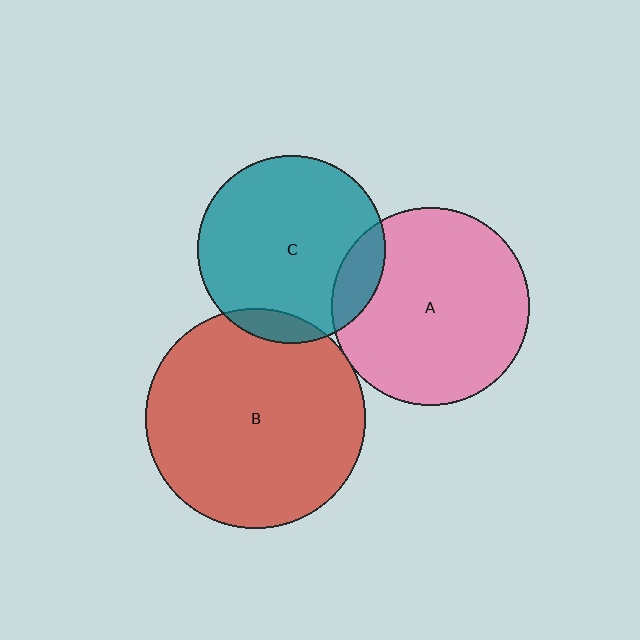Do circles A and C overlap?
Yes.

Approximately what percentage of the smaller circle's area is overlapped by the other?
Approximately 15%.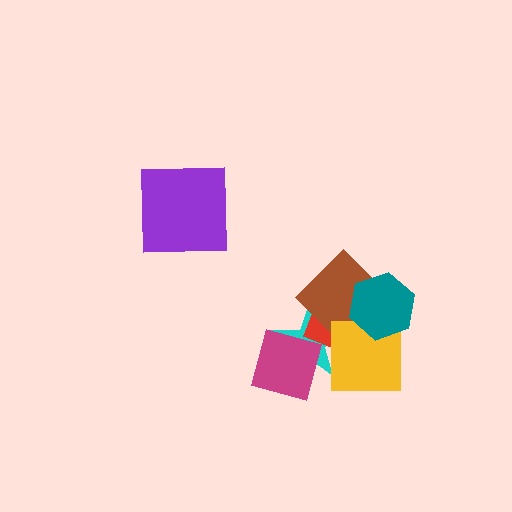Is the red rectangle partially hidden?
Yes, it is partially covered by another shape.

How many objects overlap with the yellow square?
4 objects overlap with the yellow square.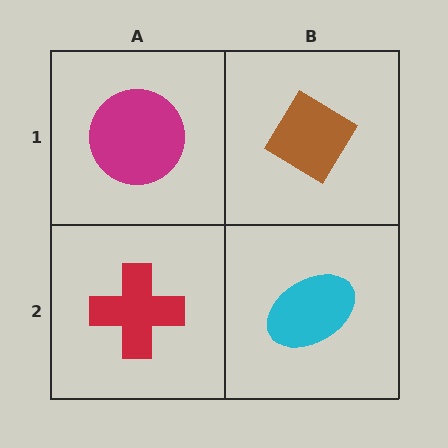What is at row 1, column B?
A brown diamond.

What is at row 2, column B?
A cyan ellipse.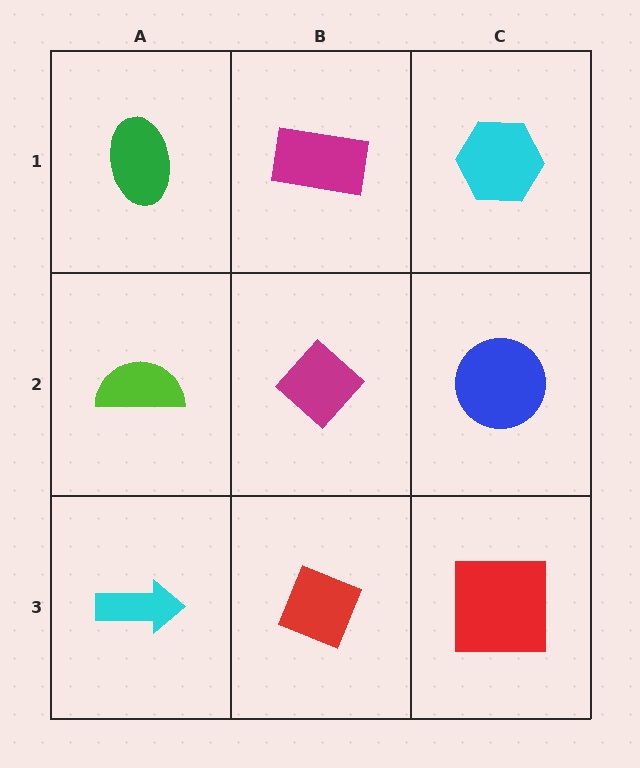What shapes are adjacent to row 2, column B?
A magenta rectangle (row 1, column B), a red diamond (row 3, column B), a lime semicircle (row 2, column A), a blue circle (row 2, column C).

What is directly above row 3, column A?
A lime semicircle.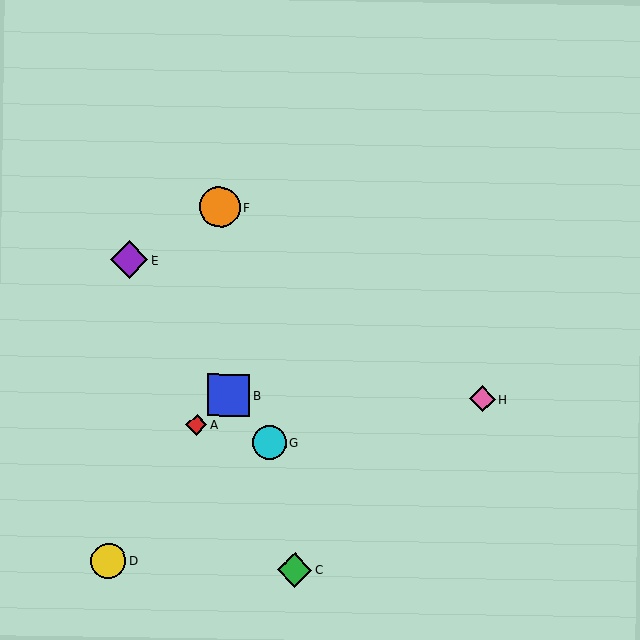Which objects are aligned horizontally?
Objects B, H are aligned horizontally.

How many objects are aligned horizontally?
2 objects (B, H) are aligned horizontally.